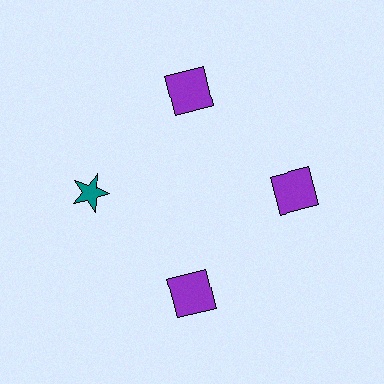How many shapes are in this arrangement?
There are 4 shapes arranged in a ring pattern.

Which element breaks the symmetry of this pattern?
The teal star at roughly the 9 o'clock position breaks the symmetry. All other shapes are purple squares.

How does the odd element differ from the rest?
It differs in both color (teal instead of purple) and shape (star instead of square).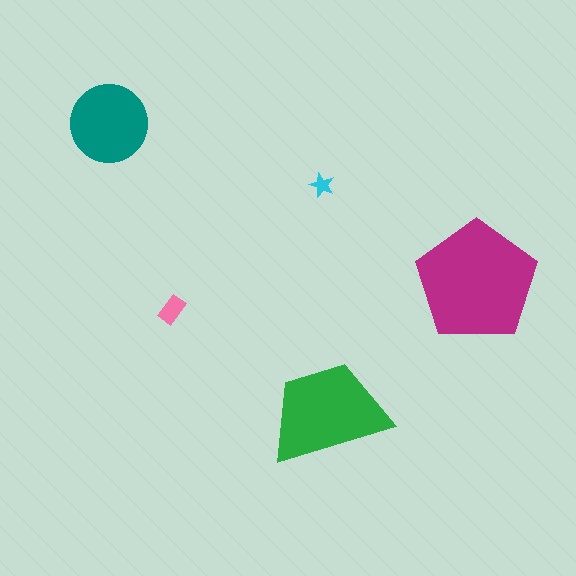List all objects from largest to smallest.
The magenta pentagon, the green trapezoid, the teal circle, the pink rectangle, the cyan star.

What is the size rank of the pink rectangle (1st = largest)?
4th.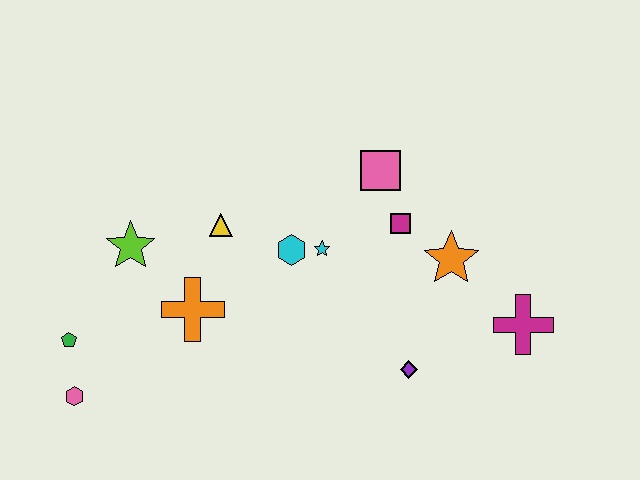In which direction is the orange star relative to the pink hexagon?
The orange star is to the right of the pink hexagon.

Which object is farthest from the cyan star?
The pink hexagon is farthest from the cyan star.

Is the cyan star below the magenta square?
Yes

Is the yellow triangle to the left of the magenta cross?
Yes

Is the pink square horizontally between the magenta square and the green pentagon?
Yes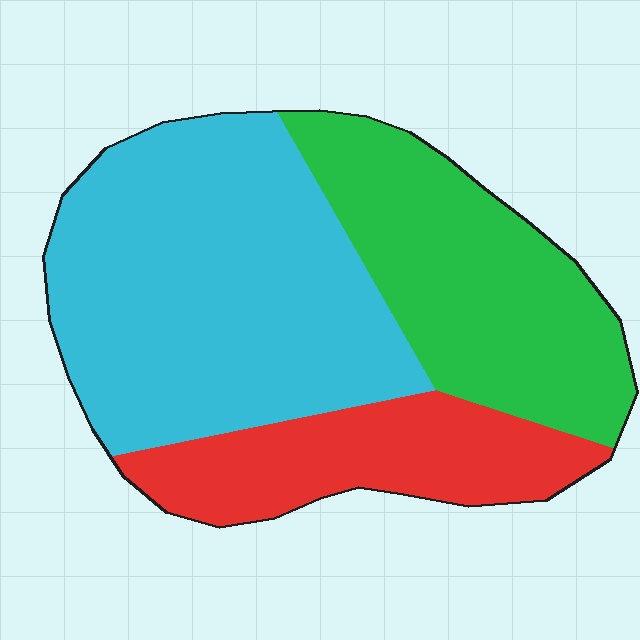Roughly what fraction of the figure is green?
Green covers roughly 30% of the figure.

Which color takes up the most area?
Cyan, at roughly 50%.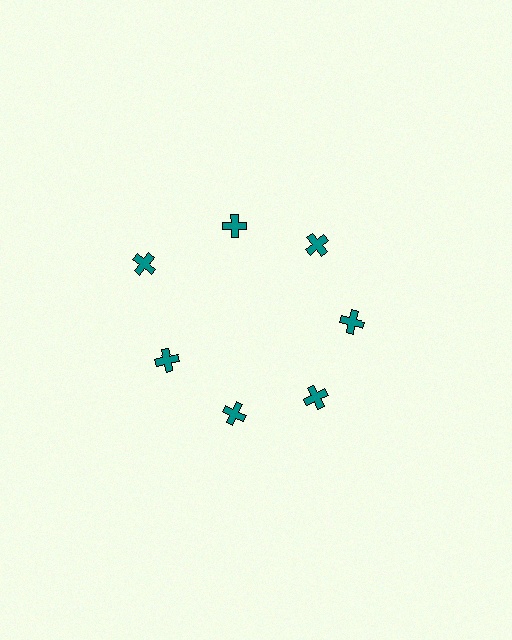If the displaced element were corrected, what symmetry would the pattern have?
It would have 7-fold rotational symmetry — the pattern would map onto itself every 51 degrees.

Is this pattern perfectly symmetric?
No. The 7 teal crosses are arranged in a ring, but one element near the 10 o'clock position is pushed outward from the center, breaking the 7-fold rotational symmetry.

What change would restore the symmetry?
The symmetry would be restored by moving it inward, back onto the ring so that all 7 crosses sit at equal angles and equal distance from the center.